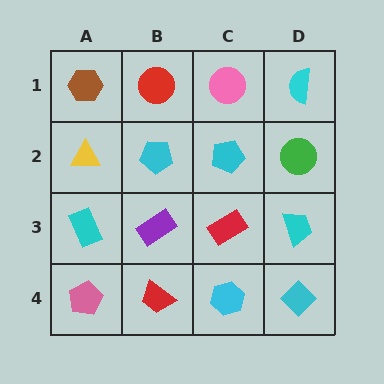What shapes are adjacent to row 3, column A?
A yellow triangle (row 2, column A), a pink pentagon (row 4, column A), a purple rectangle (row 3, column B).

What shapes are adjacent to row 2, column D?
A cyan semicircle (row 1, column D), a cyan trapezoid (row 3, column D), a cyan pentagon (row 2, column C).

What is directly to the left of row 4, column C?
A red trapezoid.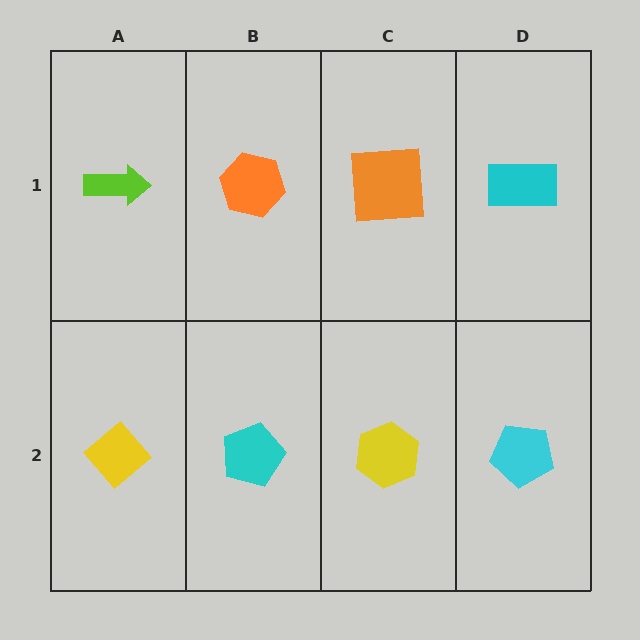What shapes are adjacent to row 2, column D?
A cyan rectangle (row 1, column D), a yellow hexagon (row 2, column C).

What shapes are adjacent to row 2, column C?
An orange square (row 1, column C), a cyan pentagon (row 2, column B), a cyan pentagon (row 2, column D).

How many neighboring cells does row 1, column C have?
3.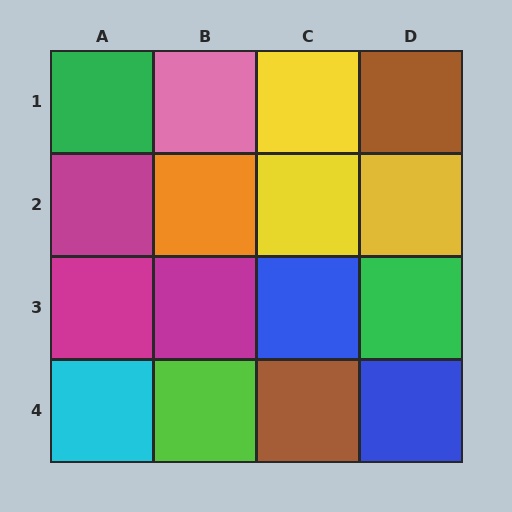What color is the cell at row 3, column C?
Blue.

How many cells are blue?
2 cells are blue.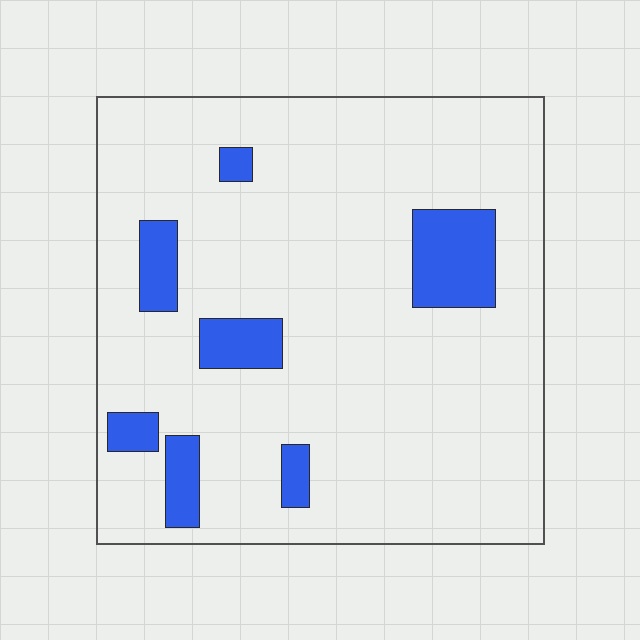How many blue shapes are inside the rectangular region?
7.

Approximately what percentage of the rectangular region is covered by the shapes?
Approximately 10%.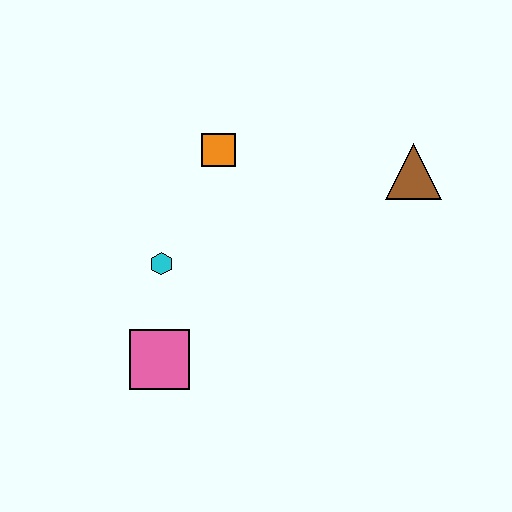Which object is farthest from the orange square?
The pink square is farthest from the orange square.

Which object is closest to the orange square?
The cyan hexagon is closest to the orange square.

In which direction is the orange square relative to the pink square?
The orange square is above the pink square.